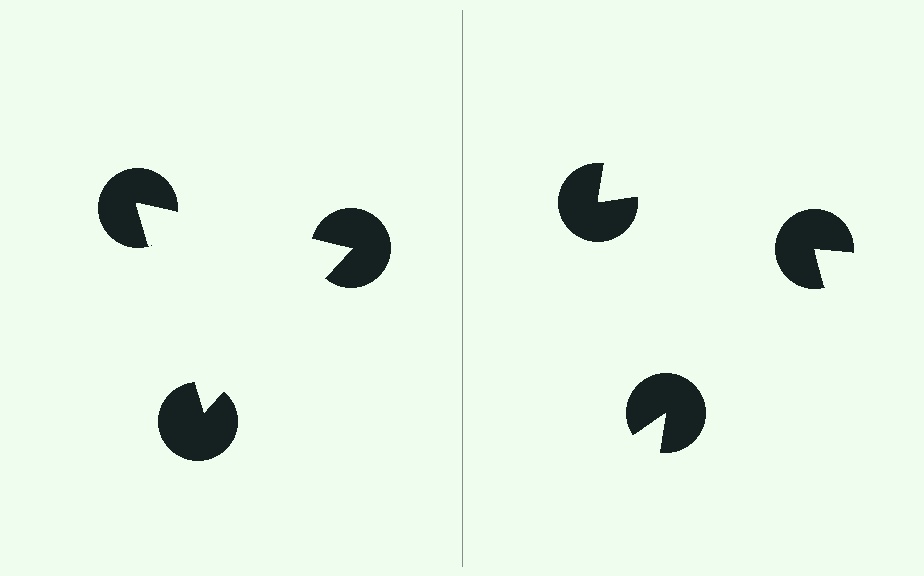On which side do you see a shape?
An illusory triangle appears on the left side. On the right side the wedge cuts are rotated, so no coherent shape forms.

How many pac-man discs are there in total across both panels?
6 — 3 on each side.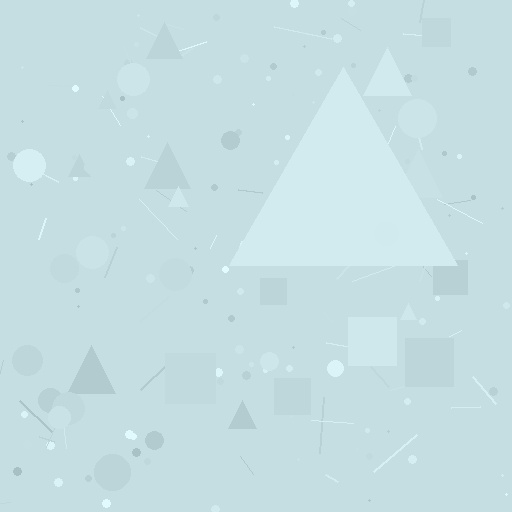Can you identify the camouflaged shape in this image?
The camouflaged shape is a triangle.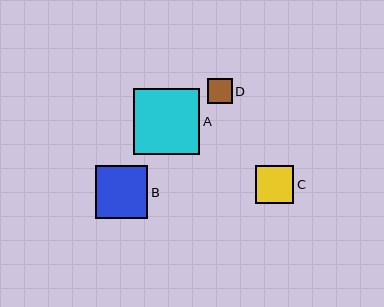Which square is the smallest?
Square D is the smallest with a size of approximately 24 pixels.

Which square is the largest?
Square A is the largest with a size of approximately 66 pixels.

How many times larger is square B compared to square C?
Square B is approximately 1.4 times the size of square C.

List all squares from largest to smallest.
From largest to smallest: A, B, C, D.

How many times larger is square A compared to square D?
Square A is approximately 2.7 times the size of square D.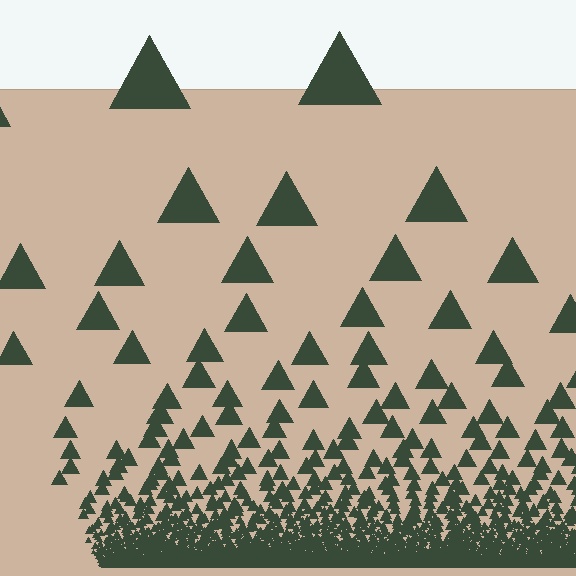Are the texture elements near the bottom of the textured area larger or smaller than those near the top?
Smaller. The gradient is inverted — elements near the bottom are smaller and denser.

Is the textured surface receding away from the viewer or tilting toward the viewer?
The surface appears to tilt toward the viewer. Texture elements get larger and sparser toward the top.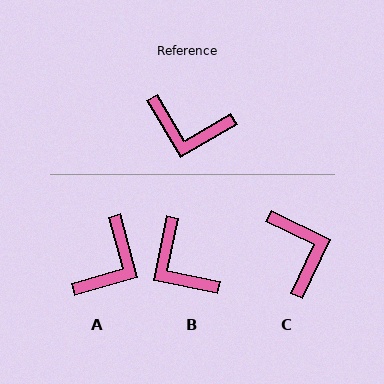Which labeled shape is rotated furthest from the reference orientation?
C, about 124 degrees away.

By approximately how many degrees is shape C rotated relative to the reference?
Approximately 124 degrees counter-clockwise.